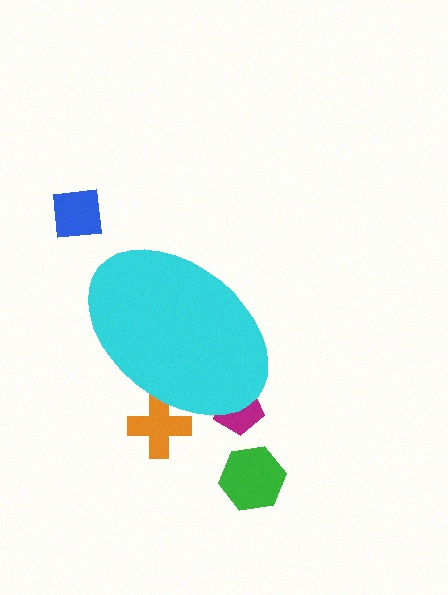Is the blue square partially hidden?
No, the blue square is fully visible.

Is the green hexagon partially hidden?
No, the green hexagon is fully visible.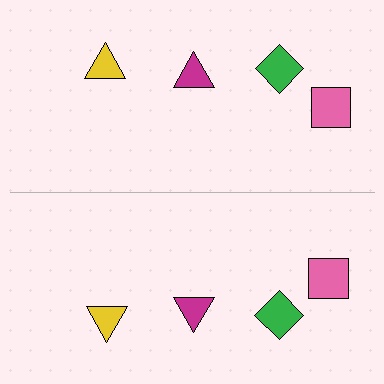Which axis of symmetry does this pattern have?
The pattern has a horizontal axis of symmetry running through the center of the image.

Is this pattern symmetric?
Yes, this pattern has bilateral (reflection) symmetry.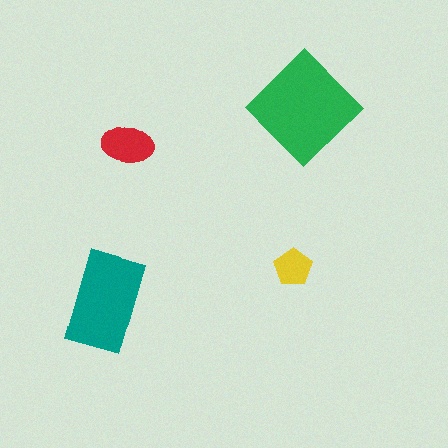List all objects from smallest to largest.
The yellow pentagon, the red ellipse, the teal rectangle, the green diamond.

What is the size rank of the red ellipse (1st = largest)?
3rd.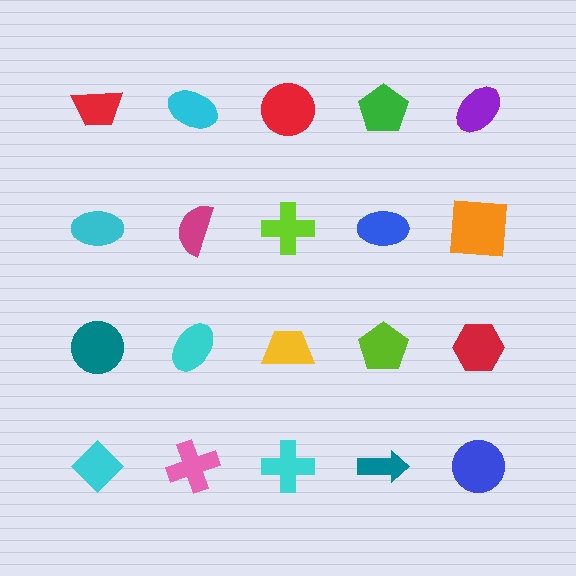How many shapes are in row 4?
5 shapes.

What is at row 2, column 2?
A magenta semicircle.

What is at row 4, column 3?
A cyan cross.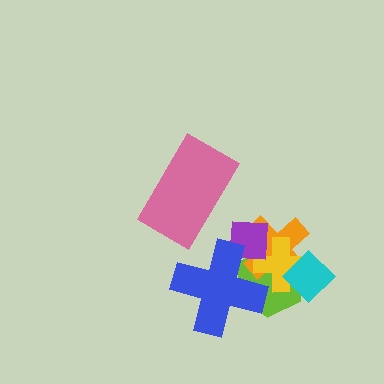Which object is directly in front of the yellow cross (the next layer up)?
The cyan diamond is directly in front of the yellow cross.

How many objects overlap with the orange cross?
5 objects overlap with the orange cross.